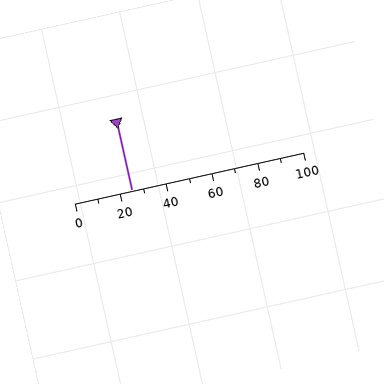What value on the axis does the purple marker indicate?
The marker indicates approximately 25.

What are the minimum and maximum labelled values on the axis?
The axis runs from 0 to 100.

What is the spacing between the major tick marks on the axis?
The major ticks are spaced 20 apart.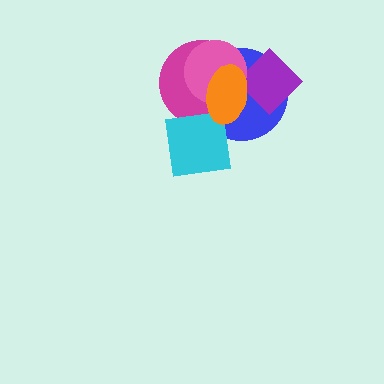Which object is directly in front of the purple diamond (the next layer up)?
The magenta circle is directly in front of the purple diamond.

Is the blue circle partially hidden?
Yes, it is partially covered by another shape.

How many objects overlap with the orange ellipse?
4 objects overlap with the orange ellipse.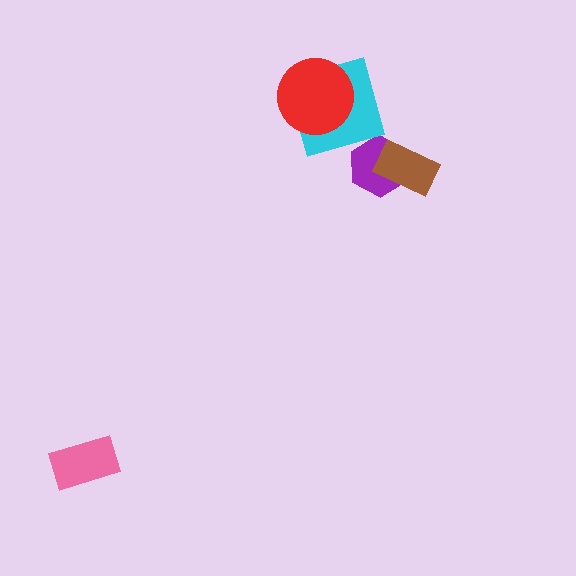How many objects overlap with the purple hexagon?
1 object overlaps with the purple hexagon.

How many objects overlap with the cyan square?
1 object overlaps with the cyan square.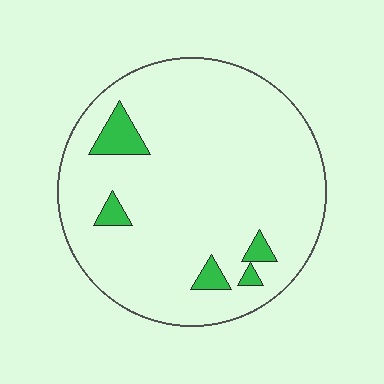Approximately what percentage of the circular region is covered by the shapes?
Approximately 5%.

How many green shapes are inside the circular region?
5.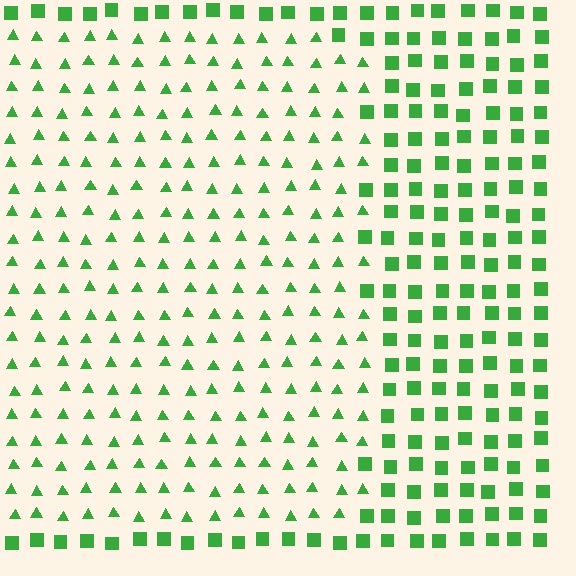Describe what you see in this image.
The image is filled with small green elements arranged in a uniform grid. A rectangle-shaped region contains triangles, while the surrounding area contains squares. The boundary is defined purely by the change in element shape.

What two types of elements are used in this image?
The image uses triangles inside the rectangle region and squares outside it.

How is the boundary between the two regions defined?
The boundary is defined by a change in element shape: triangles inside vs. squares outside. All elements share the same color and spacing.